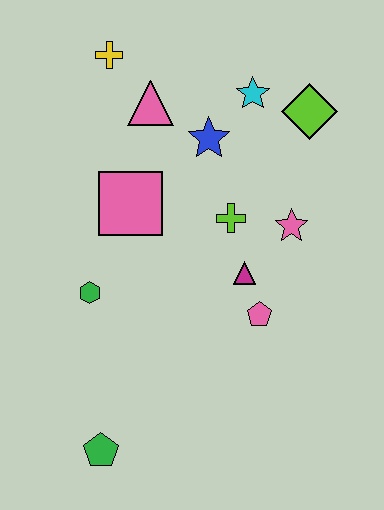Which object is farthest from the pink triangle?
The green pentagon is farthest from the pink triangle.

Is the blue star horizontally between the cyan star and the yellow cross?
Yes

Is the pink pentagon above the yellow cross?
No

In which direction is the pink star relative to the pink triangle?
The pink star is to the right of the pink triangle.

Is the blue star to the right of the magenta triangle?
No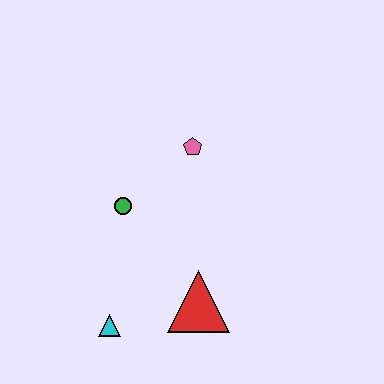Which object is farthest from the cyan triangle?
The pink pentagon is farthest from the cyan triangle.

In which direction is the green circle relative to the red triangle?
The green circle is above the red triangle.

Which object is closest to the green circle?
The pink pentagon is closest to the green circle.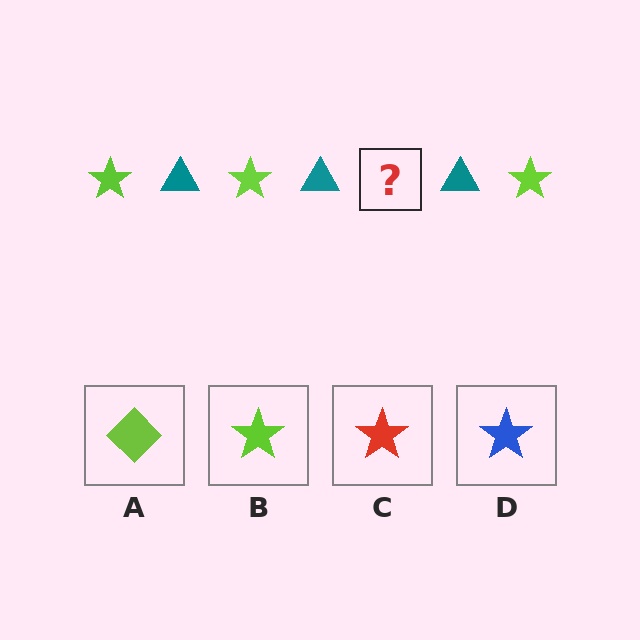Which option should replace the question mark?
Option B.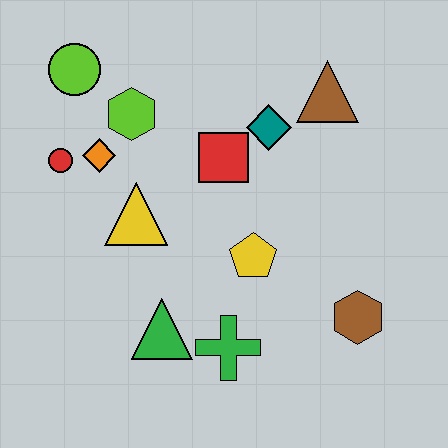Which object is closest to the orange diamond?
The red circle is closest to the orange diamond.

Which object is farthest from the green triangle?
The brown triangle is farthest from the green triangle.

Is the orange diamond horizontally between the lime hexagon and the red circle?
Yes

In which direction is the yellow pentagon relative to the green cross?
The yellow pentagon is above the green cross.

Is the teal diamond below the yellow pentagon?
No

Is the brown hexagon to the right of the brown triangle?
Yes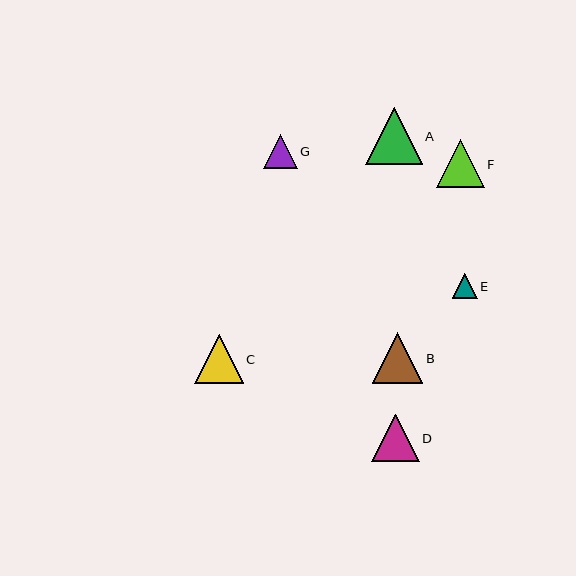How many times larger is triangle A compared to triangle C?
Triangle A is approximately 1.2 times the size of triangle C.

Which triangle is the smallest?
Triangle E is the smallest with a size of approximately 25 pixels.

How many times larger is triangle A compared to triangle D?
Triangle A is approximately 1.2 times the size of triangle D.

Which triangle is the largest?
Triangle A is the largest with a size of approximately 56 pixels.